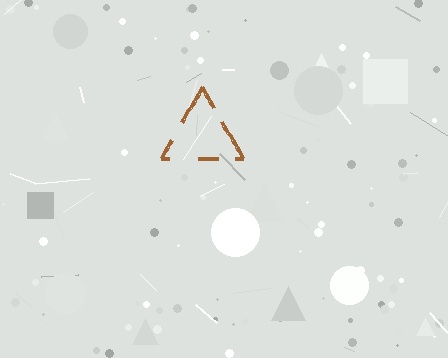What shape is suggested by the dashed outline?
The dashed outline suggests a triangle.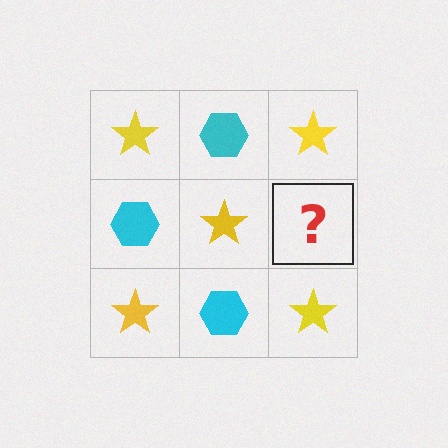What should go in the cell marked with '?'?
The missing cell should contain a cyan hexagon.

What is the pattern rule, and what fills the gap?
The rule is that it alternates yellow star and cyan hexagon in a checkerboard pattern. The gap should be filled with a cyan hexagon.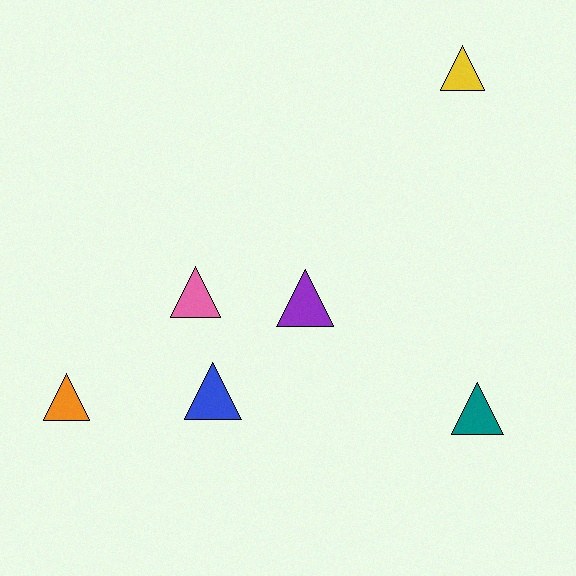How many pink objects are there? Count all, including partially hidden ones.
There is 1 pink object.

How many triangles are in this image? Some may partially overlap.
There are 6 triangles.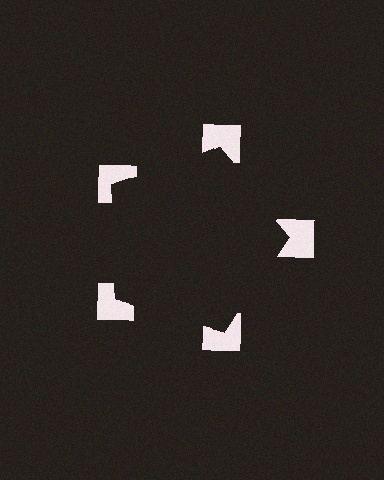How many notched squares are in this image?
There are 5 — one at each vertex of the illusory pentagon.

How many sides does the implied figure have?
5 sides.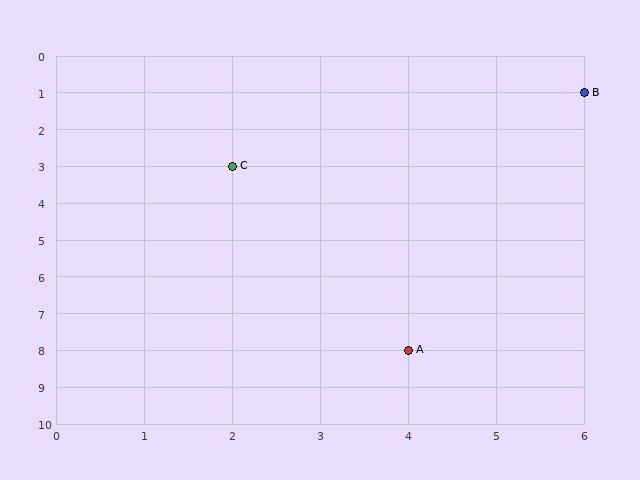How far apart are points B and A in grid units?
Points B and A are 2 columns and 7 rows apart (about 7.3 grid units diagonally).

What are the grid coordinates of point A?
Point A is at grid coordinates (4, 8).